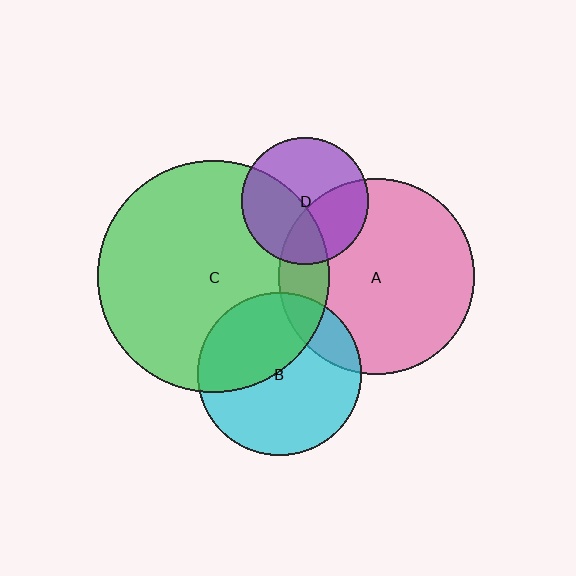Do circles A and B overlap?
Yes.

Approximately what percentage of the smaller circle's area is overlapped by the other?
Approximately 15%.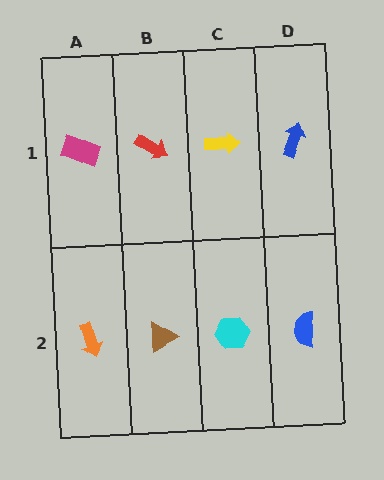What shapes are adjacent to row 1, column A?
An orange arrow (row 2, column A), a red arrow (row 1, column B).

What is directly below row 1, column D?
A blue semicircle.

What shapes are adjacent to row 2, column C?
A yellow arrow (row 1, column C), a brown triangle (row 2, column B), a blue semicircle (row 2, column D).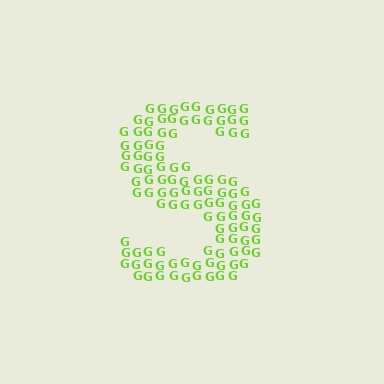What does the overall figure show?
The overall figure shows the letter S.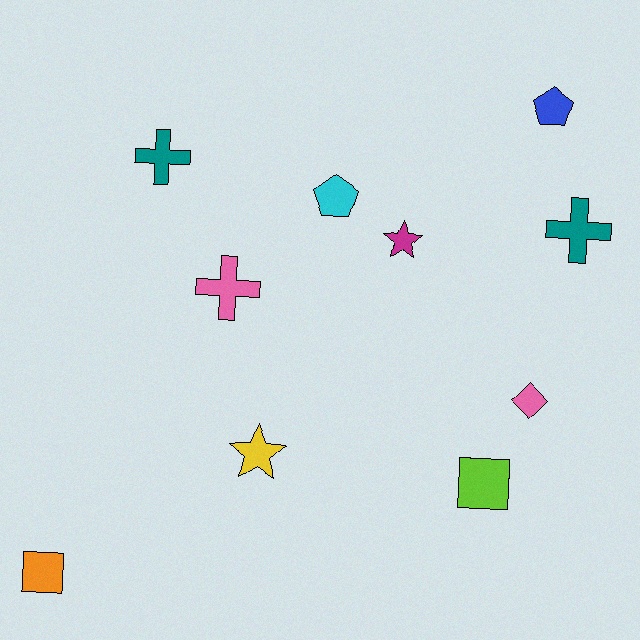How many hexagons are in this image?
There are no hexagons.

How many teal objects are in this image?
There are 2 teal objects.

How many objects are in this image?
There are 10 objects.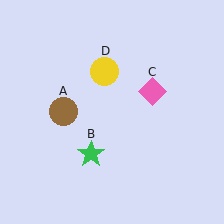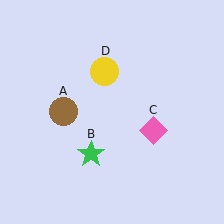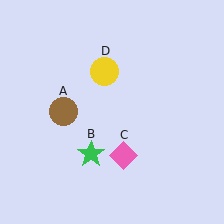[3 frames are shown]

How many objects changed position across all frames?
1 object changed position: pink diamond (object C).